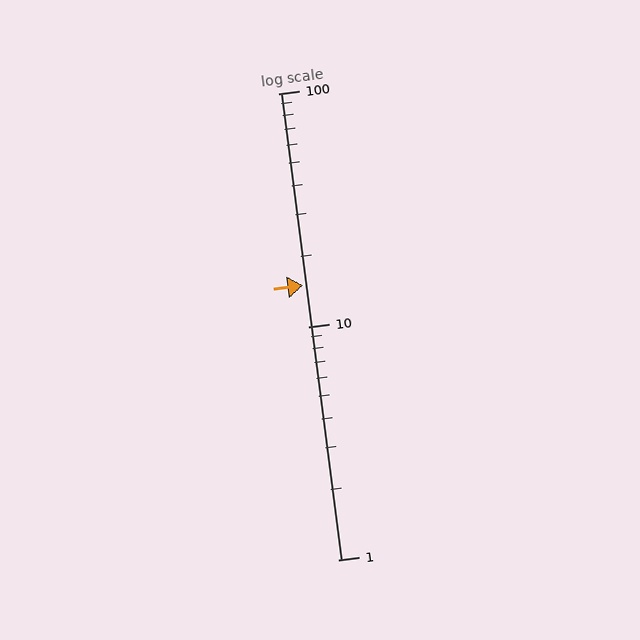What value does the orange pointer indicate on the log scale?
The pointer indicates approximately 15.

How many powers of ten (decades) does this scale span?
The scale spans 2 decades, from 1 to 100.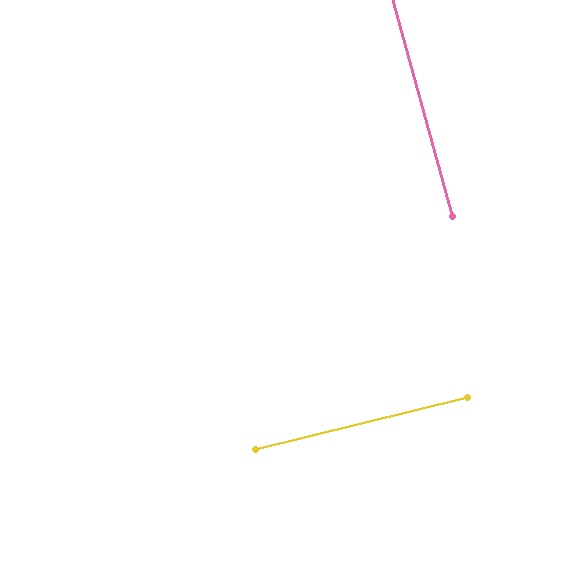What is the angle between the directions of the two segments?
Approximately 88 degrees.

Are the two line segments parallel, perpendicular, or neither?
Perpendicular — they meet at approximately 88°.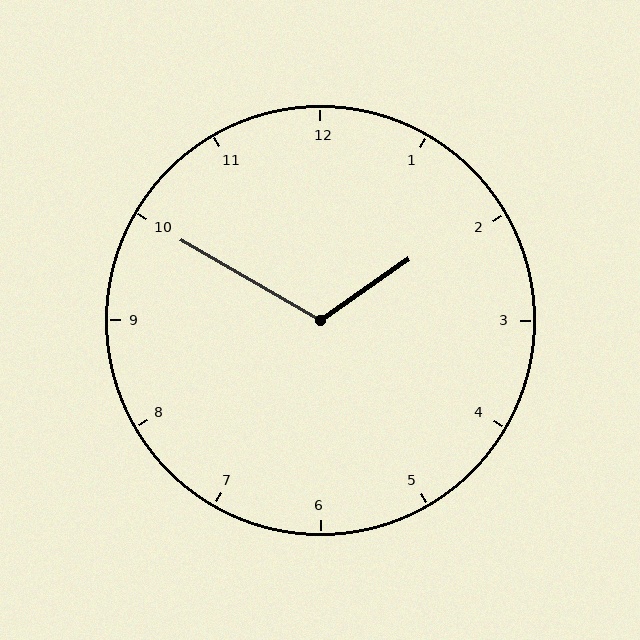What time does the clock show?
1:50.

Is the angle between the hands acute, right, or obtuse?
It is obtuse.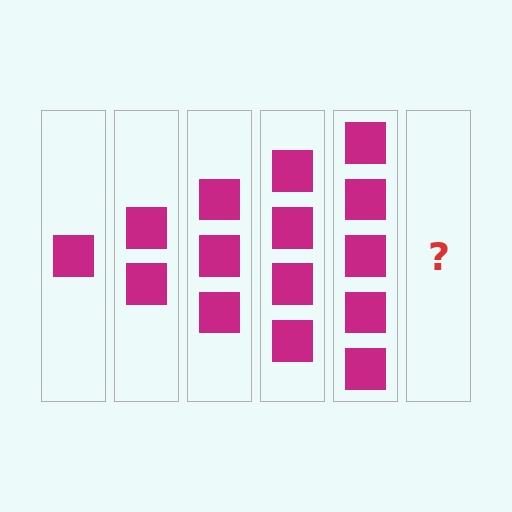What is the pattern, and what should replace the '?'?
The pattern is that each step adds one more square. The '?' should be 6 squares.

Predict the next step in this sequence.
The next step is 6 squares.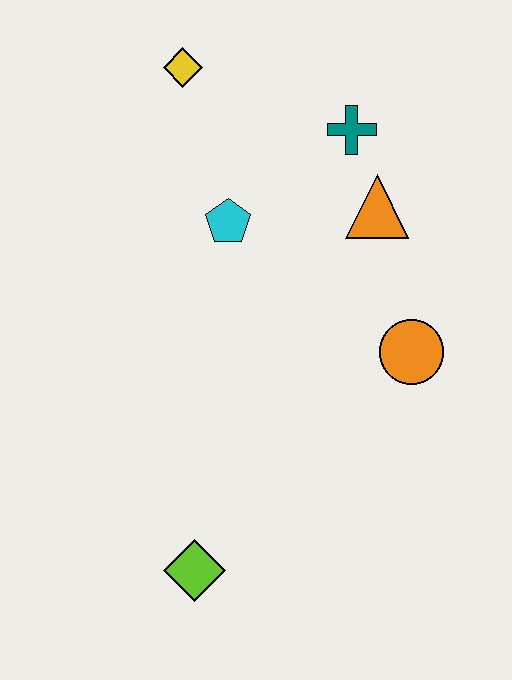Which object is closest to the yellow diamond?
The cyan pentagon is closest to the yellow diamond.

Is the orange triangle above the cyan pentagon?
Yes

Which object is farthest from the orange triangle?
The lime diamond is farthest from the orange triangle.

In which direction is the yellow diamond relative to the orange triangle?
The yellow diamond is to the left of the orange triangle.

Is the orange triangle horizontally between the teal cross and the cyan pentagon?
No